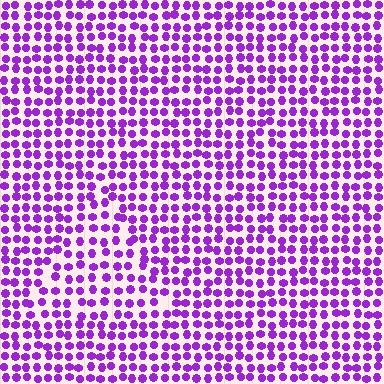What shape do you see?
I see a triangle.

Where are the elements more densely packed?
The elements are more densely packed outside the triangle boundary.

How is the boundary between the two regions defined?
The boundary is defined by a change in element density (approximately 1.3x ratio). All elements are the same color, size, and shape.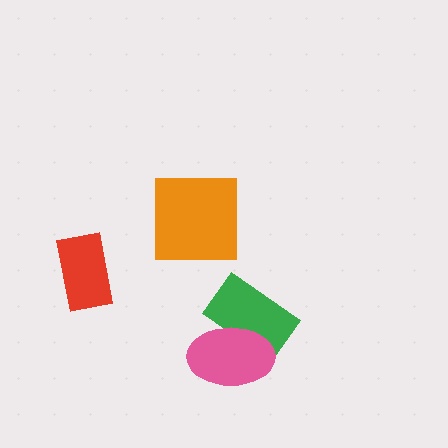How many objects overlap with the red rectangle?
0 objects overlap with the red rectangle.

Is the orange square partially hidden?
No, no other shape covers it.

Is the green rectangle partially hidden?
Yes, it is partially covered by another shape.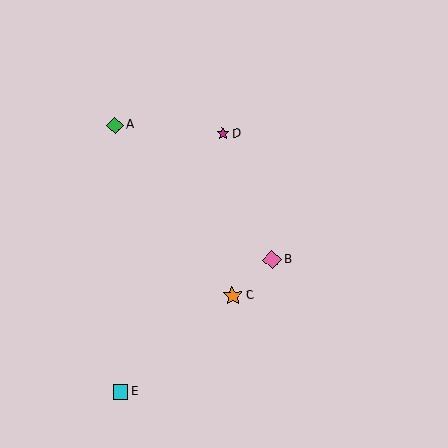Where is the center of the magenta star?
The center of the magenta star is at (223, 134).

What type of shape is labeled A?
Shape A is a green diamond.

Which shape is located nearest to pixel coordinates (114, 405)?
The cyan square (labeled E) at (121, 392) is nearest to that location.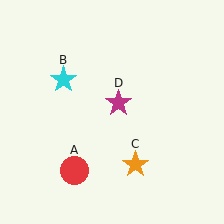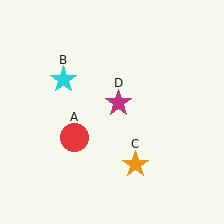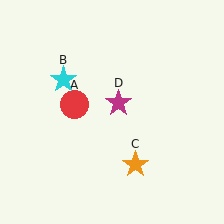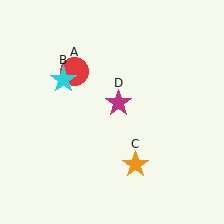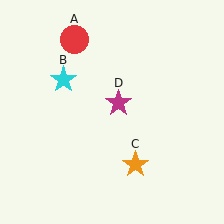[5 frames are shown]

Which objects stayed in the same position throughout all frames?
Cyan star (object B) and orange star (object C) and magenta star (object D) remained stationary.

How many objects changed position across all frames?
1 object changed position: red circle (object A).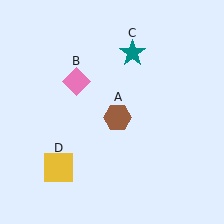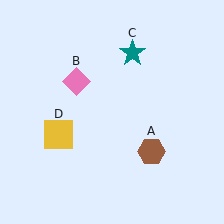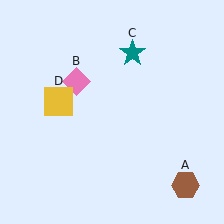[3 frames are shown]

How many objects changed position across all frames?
2 objects changed position: brown hexagon (object A), yellow square (object D).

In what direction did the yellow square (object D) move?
The yellow square (object D) moved up.